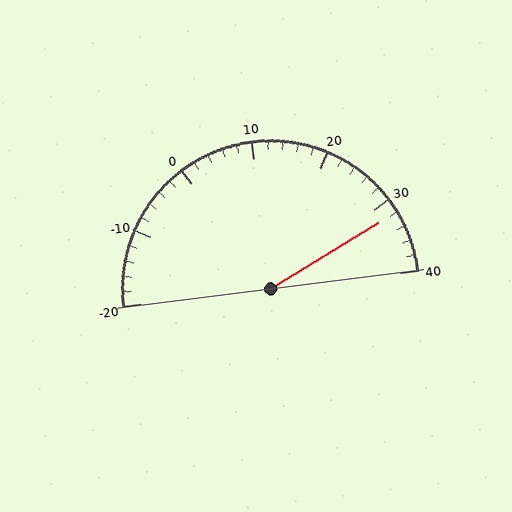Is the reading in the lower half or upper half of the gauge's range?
The reading is in the upper half of the range (-20 to 40).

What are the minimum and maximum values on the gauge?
The gauge ranges from -20 to 40.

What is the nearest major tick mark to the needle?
The nearest major tick mark is 30.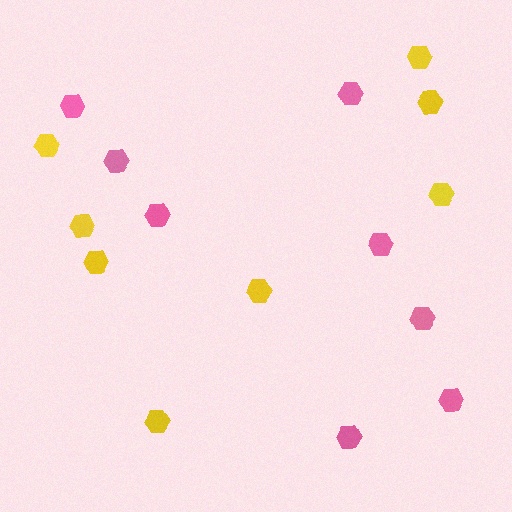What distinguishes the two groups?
There are 2 groups: one group of yellow hexagons (8) and one group of pink hexagons (8).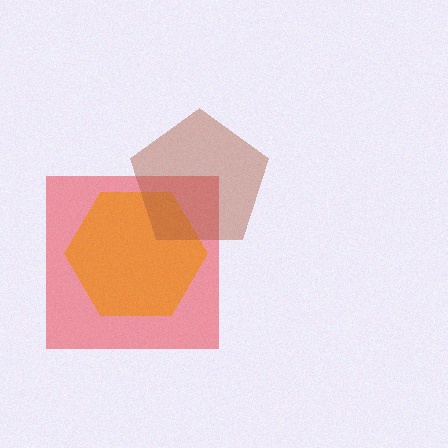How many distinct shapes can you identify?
There are 3 distinct shapes: a red square, an orange hexagon, a brown pentagon.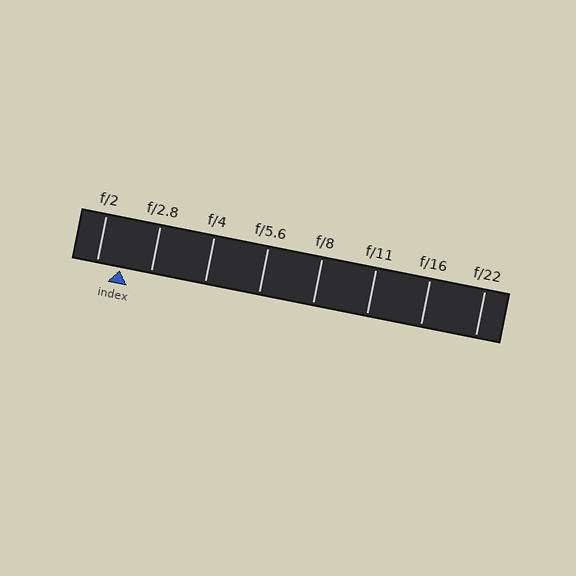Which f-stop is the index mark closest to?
The index mark is closest to f/2.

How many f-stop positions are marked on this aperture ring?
There are 8 f-stop positions marked.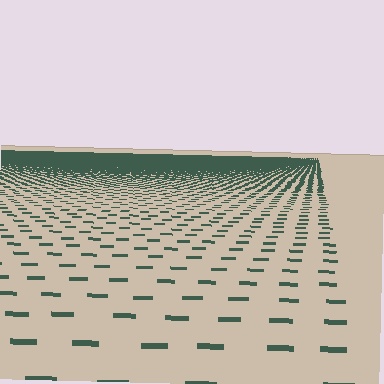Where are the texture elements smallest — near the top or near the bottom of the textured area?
Near the top.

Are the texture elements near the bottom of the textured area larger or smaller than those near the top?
Larger. Near the bottom, elements are closer to the viewer and appear at a bigger on-screen size.